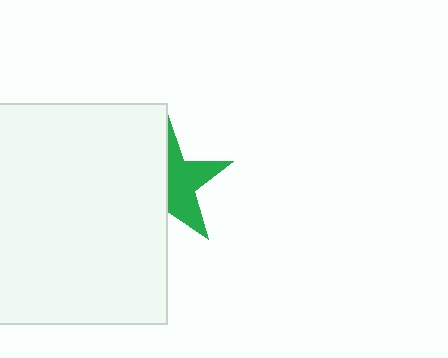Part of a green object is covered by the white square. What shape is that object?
It is a star.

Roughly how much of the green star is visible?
About half of it is visible (roughly 50%).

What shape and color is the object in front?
The object in front is a white square.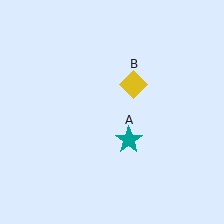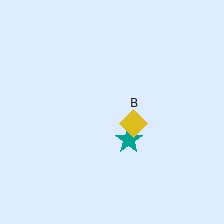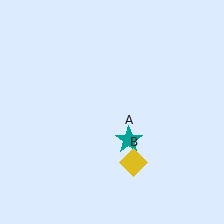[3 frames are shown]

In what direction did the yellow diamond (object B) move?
The yellow diamond (object B) moved down.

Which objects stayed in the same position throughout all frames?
Teal star (object A) remained stationary.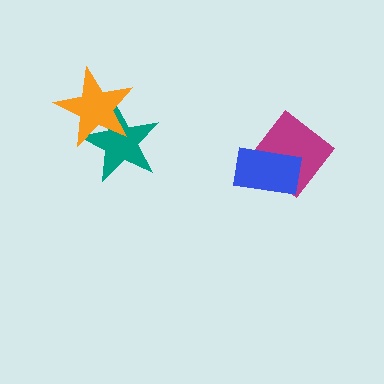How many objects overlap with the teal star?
1 object overlaps with the teal star.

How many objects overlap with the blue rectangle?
1 object overlaps with the blue rectangle.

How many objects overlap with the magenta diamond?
1 object overlaps with the magenta diamond.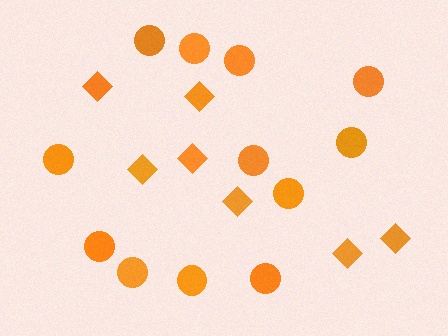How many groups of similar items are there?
There are 2 groups: one group of diamonds (7) and one group of circles (12).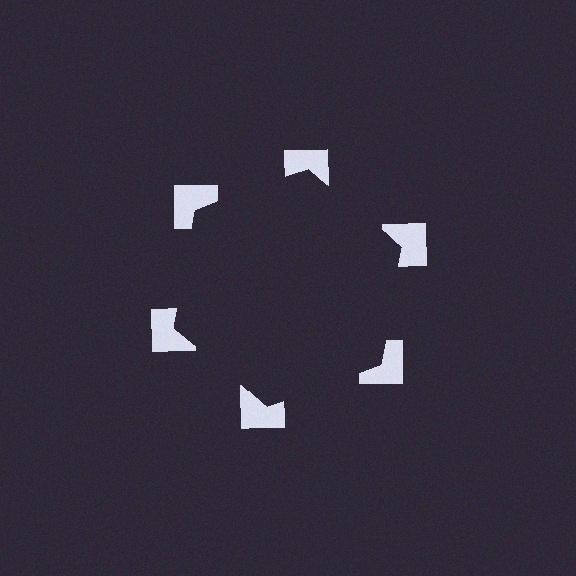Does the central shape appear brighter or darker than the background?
It typically appears slightly darker than the background, even though no actual brightness change is drawn.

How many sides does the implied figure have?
6 sides.